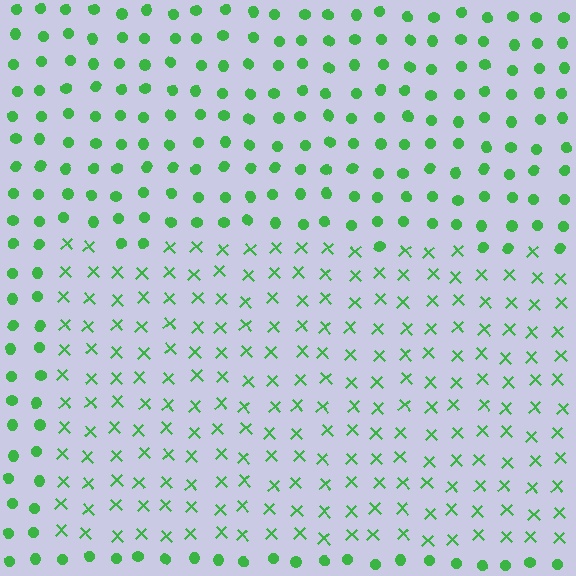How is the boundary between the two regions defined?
The boundary is defined by a change in element shape: X marks inside vs. circles outside. All elements share the same color and spacing.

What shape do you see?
I see a rectangle.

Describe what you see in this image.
The image is filled with small green elements arranged in a uniform grid. A rectangle-shaped region contains X marks, while the surrounding area contains circles. The boundary is defined purely by the change in element shape.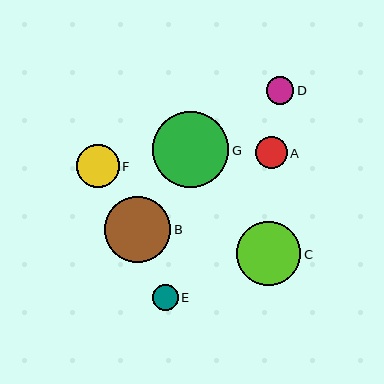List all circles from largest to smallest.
From largest to smallest: G, B, C, F, A, D, E.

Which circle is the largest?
Circle G is the largest with a size of approximately 76 pixels.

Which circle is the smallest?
Circle E is the smallest with a size of approximately 26 pixels.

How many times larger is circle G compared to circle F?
Circle G is approximately 1.8 times the size of circle F.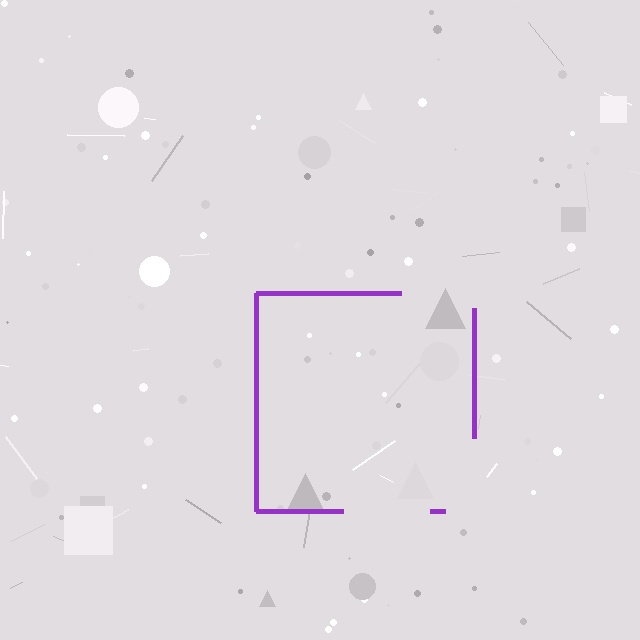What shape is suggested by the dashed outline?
The dashed outline suggests a square.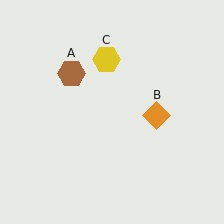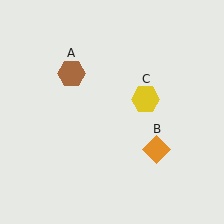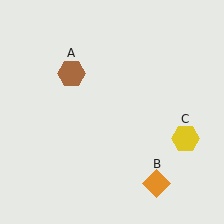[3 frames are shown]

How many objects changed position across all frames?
2 objects changed position: orange diamond (object B), yellow hexagon (object C).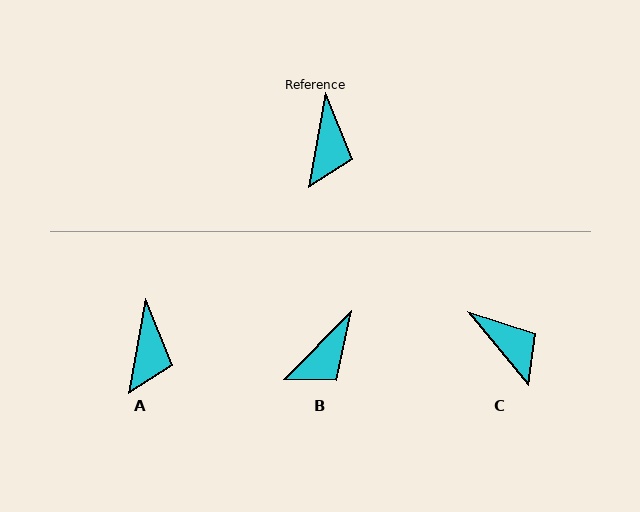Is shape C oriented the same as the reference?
No, it is off by about 50 degrees.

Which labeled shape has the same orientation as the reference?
A.